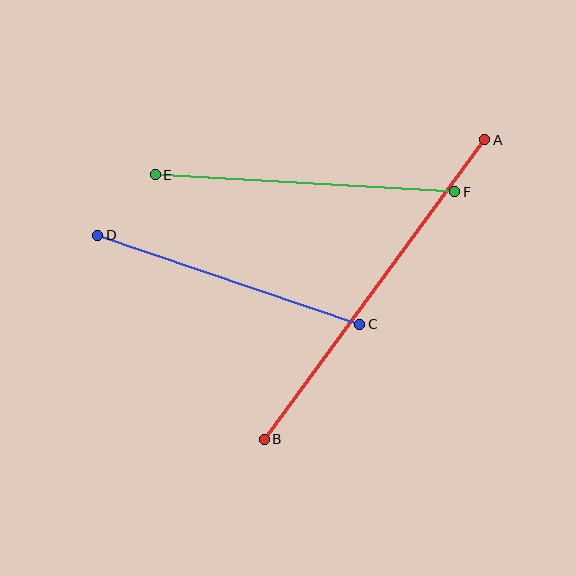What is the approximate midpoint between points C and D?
The midpoint is at approximately (229, 280) pixels.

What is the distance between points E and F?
The distance is approximately 300 pixels.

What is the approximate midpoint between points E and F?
The midpoint is at approximately (305, 183) pixels.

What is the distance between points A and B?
The distance is approximately 372 pixels.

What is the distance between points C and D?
The distance is approximately 277 pixels.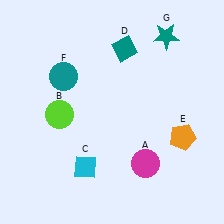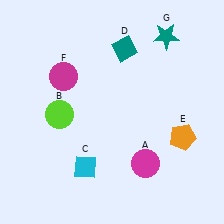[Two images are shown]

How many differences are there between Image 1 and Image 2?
There is 1 difference between the two images.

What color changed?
The circle (F) changed from teal in Image 1 to magenta in Image 2.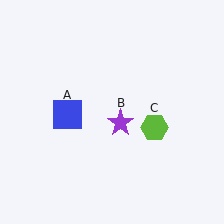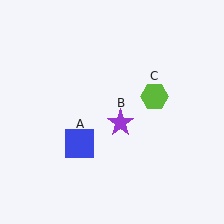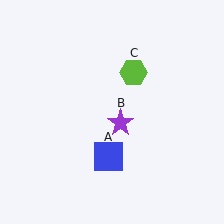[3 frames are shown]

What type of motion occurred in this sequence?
The blue square (object A), lime hexagon (object C) rotated counterclockwise around the center of the scene.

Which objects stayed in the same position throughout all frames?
Purple star (object B) remained stationary.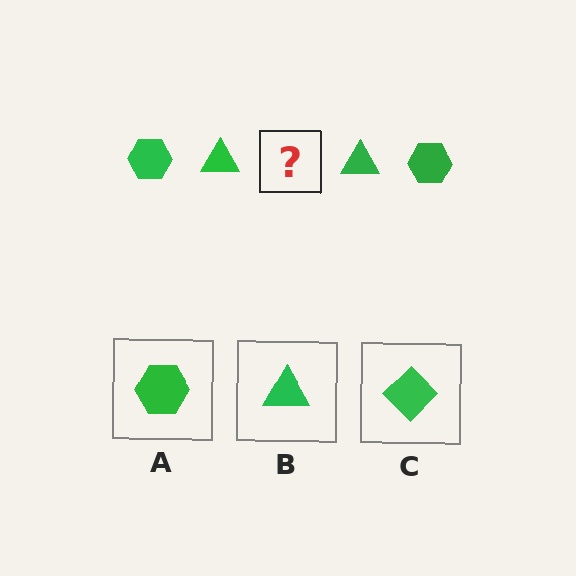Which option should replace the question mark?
Option A.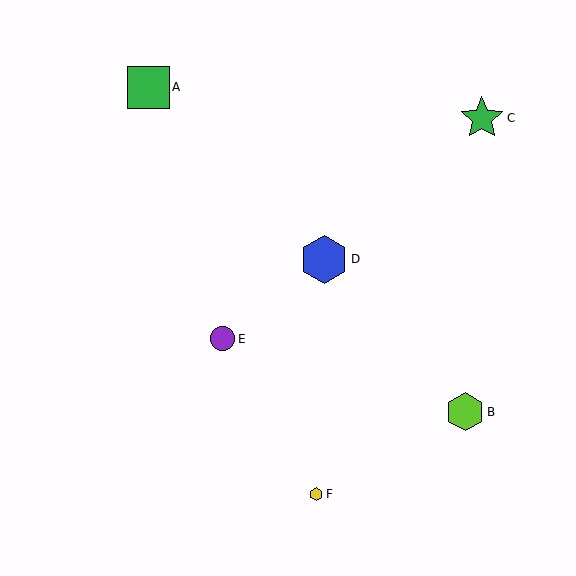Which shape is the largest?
The blue hexagon (labeled D) is the largest.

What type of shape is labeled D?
Shape D is a blue hexagon.